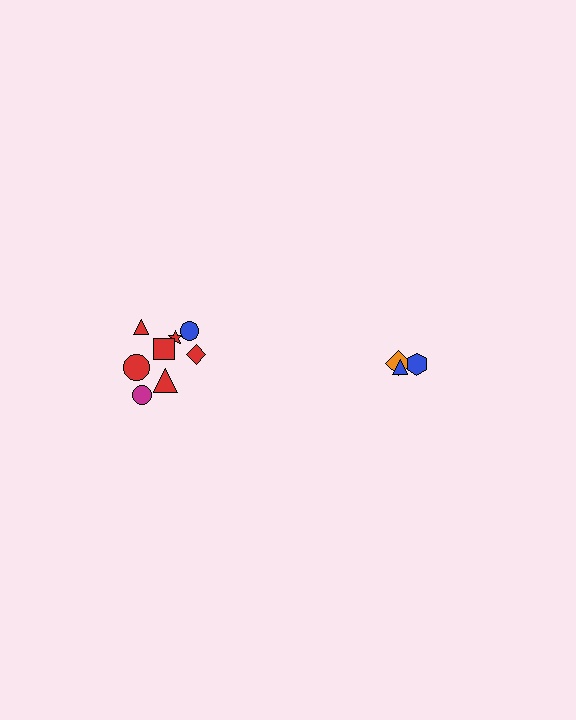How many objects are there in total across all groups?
There are 11 objects.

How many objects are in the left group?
There are 8 objects.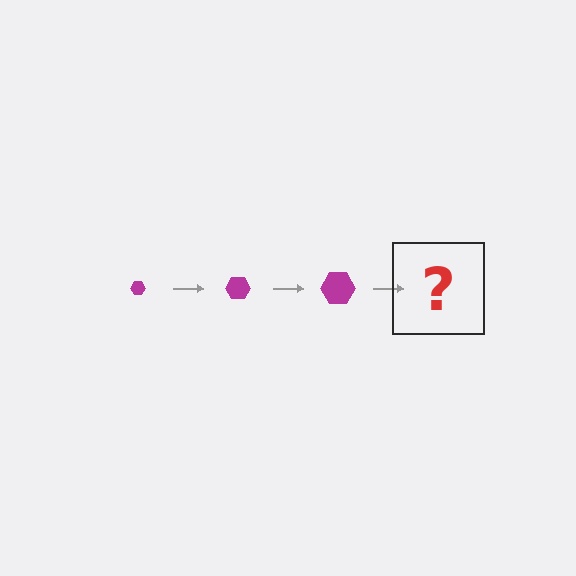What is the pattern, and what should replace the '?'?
The pattern is that the hexagon gets progressively larger each step. The '?' should be a magenta hexagon, larger than the previous one.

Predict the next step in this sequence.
The next step is a magenta hexagon, larger than the previous one.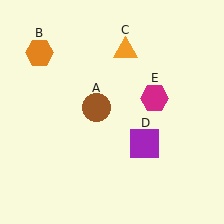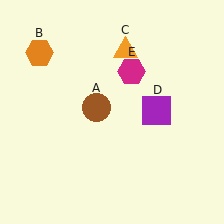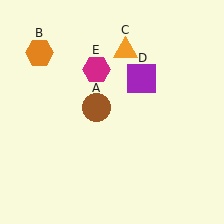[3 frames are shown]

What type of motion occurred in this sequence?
The purple square (object D), magenta hexagon (object E) rotated counterclockwise around the center of the scene.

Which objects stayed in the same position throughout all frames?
Brown circle (object A) and orange hexagon (object B) and orange triangle (object C) remained stationary.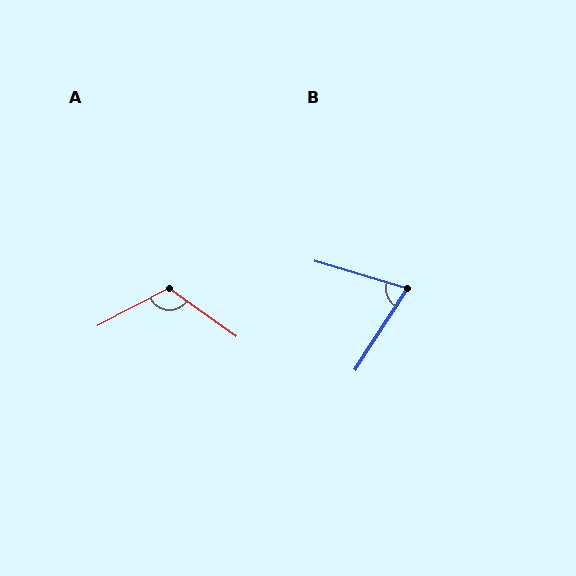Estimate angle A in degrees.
Approximately 117 degrees.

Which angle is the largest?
A, at approximately 117 degrees.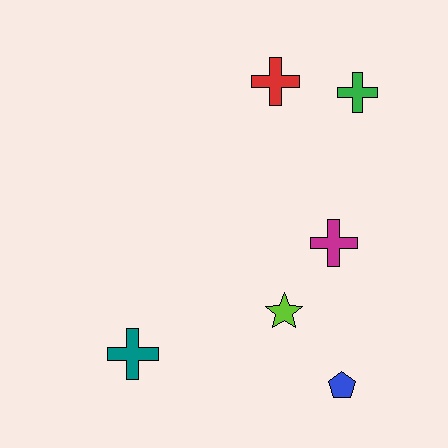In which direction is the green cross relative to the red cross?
The green cross is to the right of the red cross.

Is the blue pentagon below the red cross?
Yes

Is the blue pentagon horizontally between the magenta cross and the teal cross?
No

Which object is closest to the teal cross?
The lime star is closest to the teal cross.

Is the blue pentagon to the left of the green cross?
Yes